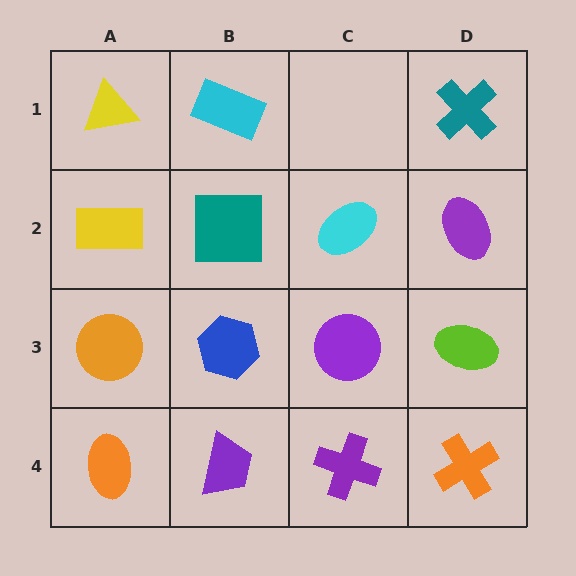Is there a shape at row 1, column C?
No, that cell is empty.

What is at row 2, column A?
A yellow rectangle.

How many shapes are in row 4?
4 shapes.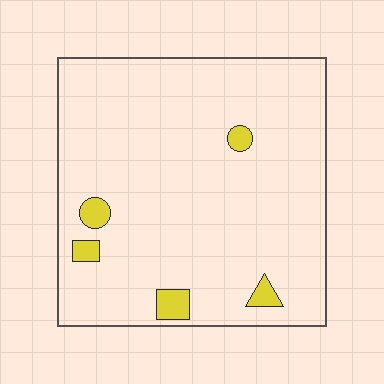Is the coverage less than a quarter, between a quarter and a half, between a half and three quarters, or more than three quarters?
Less than a quarter.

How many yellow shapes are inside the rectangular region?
5.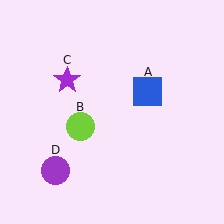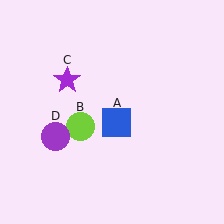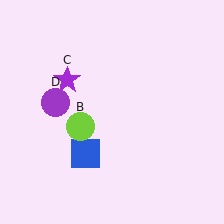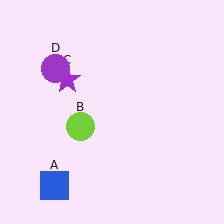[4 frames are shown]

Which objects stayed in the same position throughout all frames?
Lime circle (object B) and purple star (object C) remained stationary.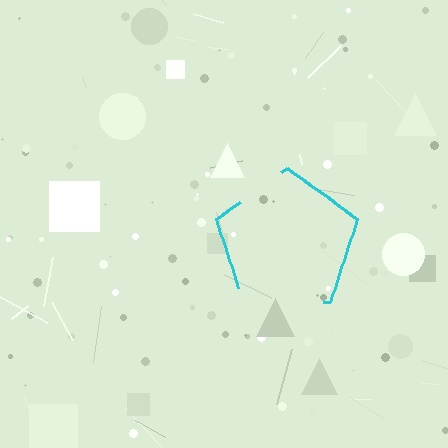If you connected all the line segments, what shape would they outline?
They would outline a pentagon.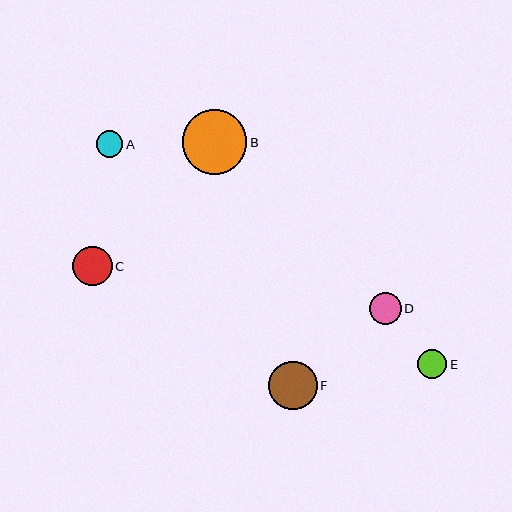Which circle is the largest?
Circle B is the largest with a size of approximately 65 pixels.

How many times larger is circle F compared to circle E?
Circle F is approximately 1.7 times the size of circle E.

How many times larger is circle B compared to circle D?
Circle B is approximately 2.1 times the size of circle D.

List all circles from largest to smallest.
From largest to smallest: B, F, C, D, E, A.